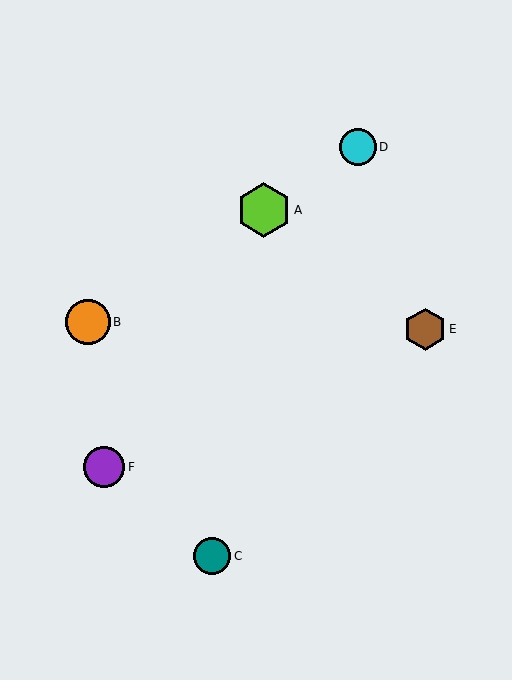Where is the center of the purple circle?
The center of the purple circle is at (104, 467).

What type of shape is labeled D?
Shape D is a cyan circle.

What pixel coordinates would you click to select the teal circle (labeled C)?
Click at (212, 556) to select the teal circle C.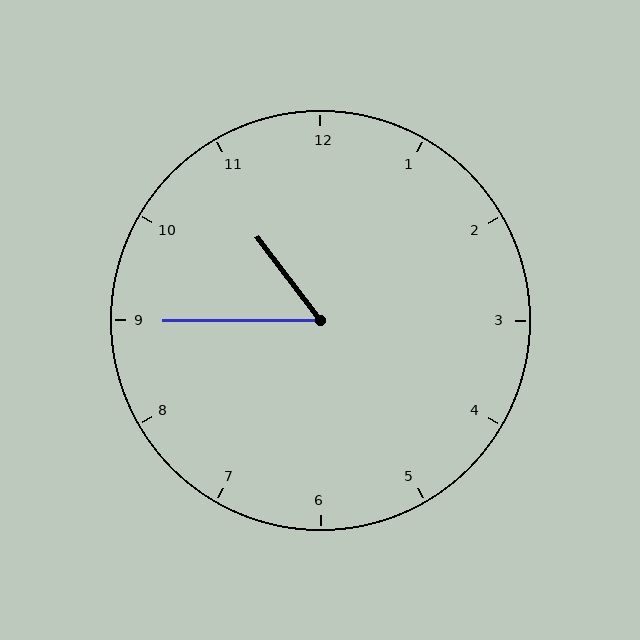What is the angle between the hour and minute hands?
Approximately 52 degrees.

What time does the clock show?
10:45.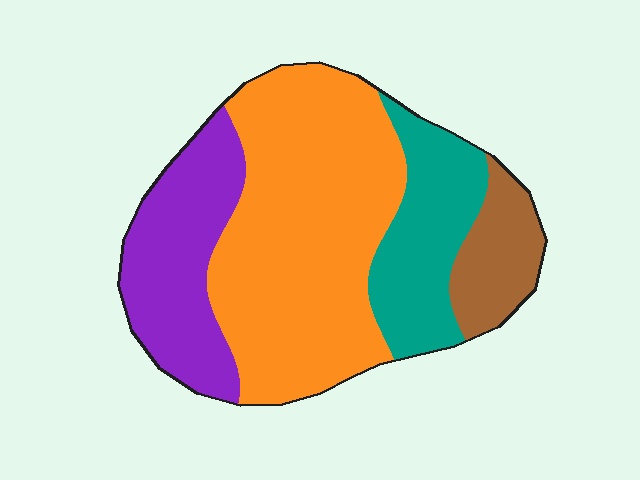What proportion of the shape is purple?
Purple covers roughly 20% of the shape.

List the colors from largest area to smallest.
From largest to smallest: orange, purple, teal, brown.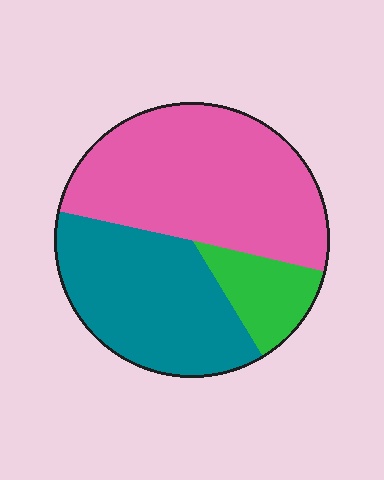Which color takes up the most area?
Pink, at roughly 50%.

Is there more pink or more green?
Pink.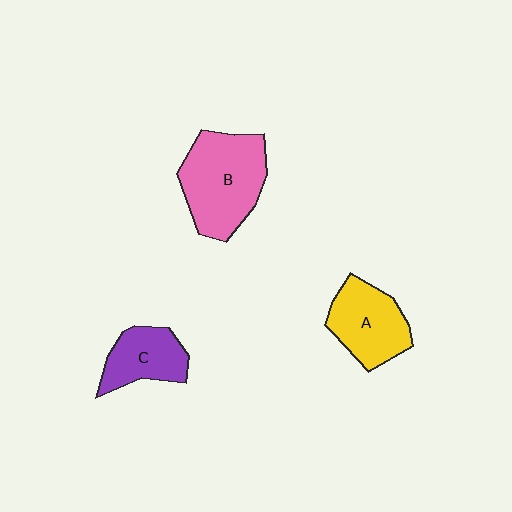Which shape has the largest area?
Shape B (pink).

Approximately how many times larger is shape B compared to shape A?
Approximately 1.4 times.